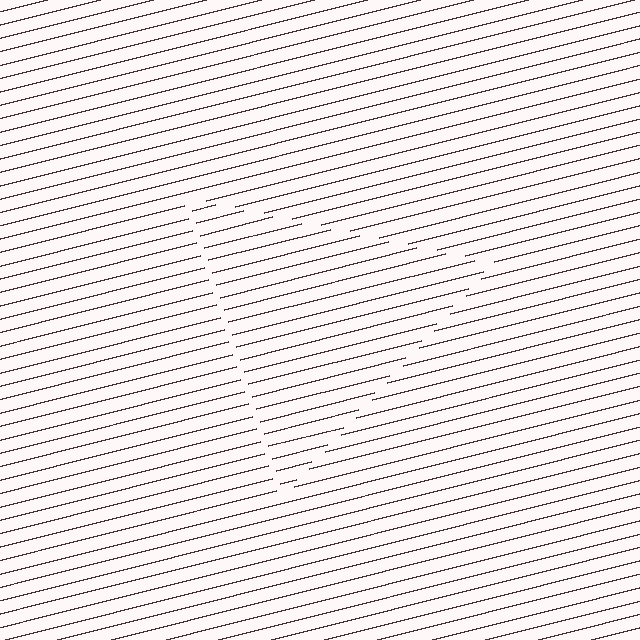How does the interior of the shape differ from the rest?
The interior of the shape contains the same grating, shifted by half a period — the contour is defined by the phase discontinuity where line-ends from the inner and outer gratings abut.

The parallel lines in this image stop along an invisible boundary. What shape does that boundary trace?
An illusory triangle. The interior of the shape contains the same grating, shifted by half a period — the contour is defined by the phase discontinuity where line-ends from the inner and outer gratings abut.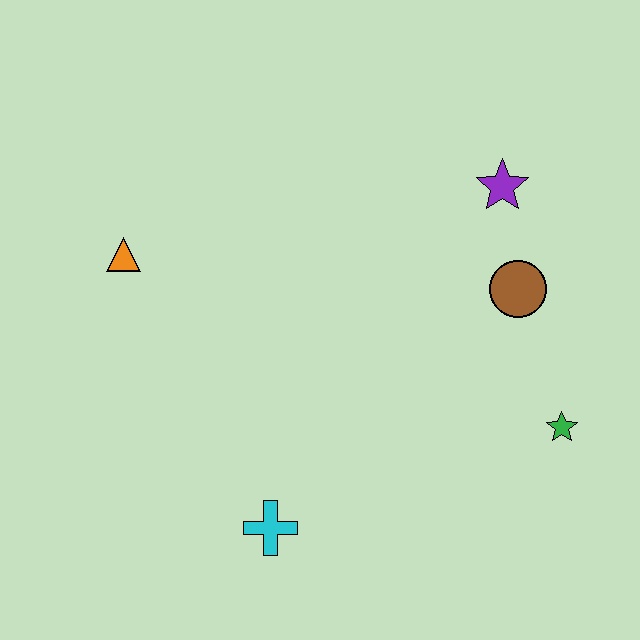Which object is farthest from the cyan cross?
The purple star is farthest from the cyan cross.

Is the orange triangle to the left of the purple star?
Yes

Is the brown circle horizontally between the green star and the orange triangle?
Yes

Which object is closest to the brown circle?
The purple star is closest to the brown circle.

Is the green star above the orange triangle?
No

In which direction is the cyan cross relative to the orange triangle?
The cyan cross is below the orange triangle.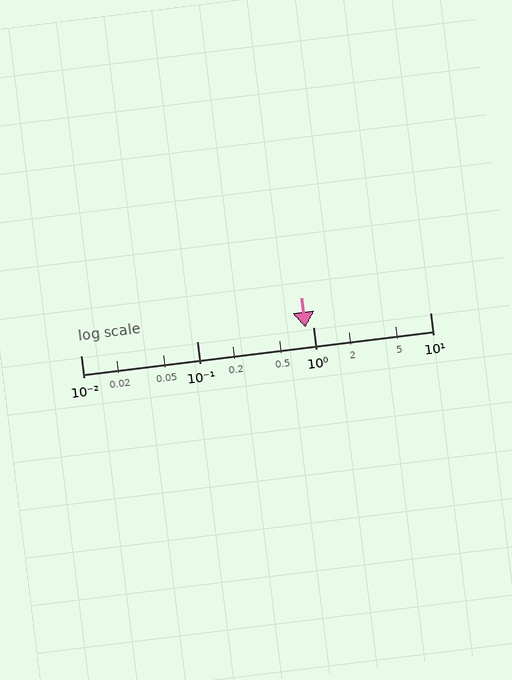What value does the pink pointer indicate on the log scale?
The pointer indicates approximately 0.85.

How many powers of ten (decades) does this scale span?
The scale spans 3 decades, from 0.01 to 10.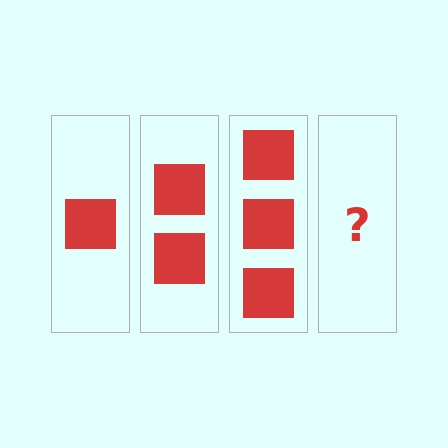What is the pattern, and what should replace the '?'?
The pattern is that each step adds one more square. The '?' should be 4 squares.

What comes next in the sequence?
The next element should be 4 squares.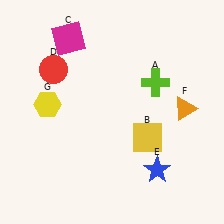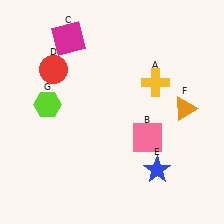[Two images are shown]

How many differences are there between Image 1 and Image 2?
There are 3 differences between the two images.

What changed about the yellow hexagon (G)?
In Image 1, G is yellow. In Image 2, it changed to lime.